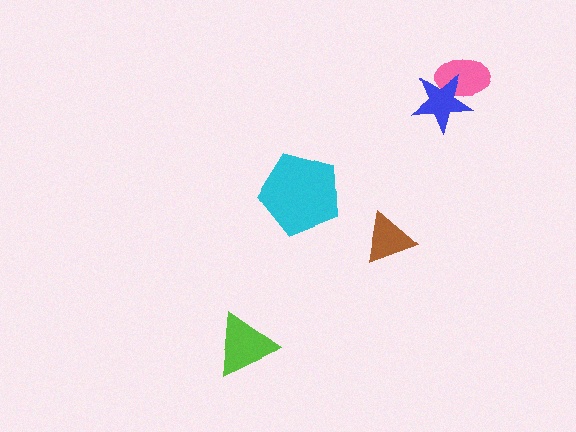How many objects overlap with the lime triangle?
0 objects overlap with the lime triangle.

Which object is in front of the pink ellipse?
The blue star is in front of the pink ellipse.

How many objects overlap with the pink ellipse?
1 object overlaps with the pink ellipse.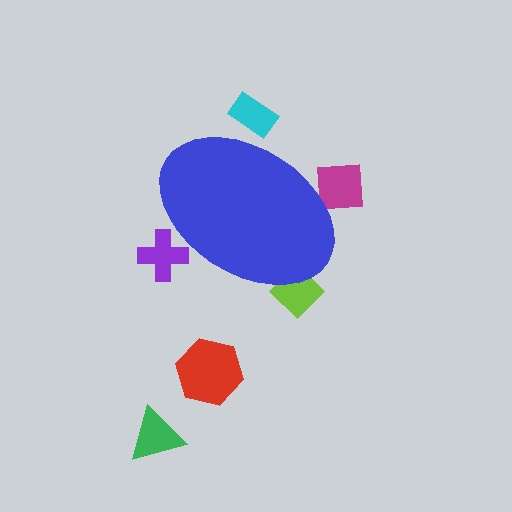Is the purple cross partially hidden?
Yes, the purple cross is partially hidden behind the blue ellipse.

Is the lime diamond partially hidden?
Yes, the lime diamond is partially hidden behind the blue ellipse.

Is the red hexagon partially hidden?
No, the red hexagon is fully visible.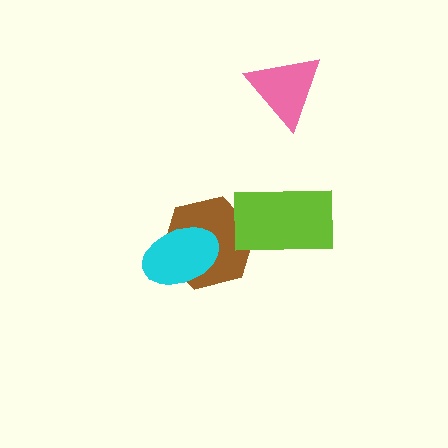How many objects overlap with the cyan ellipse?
1 object overlaps with the cyan ellipse.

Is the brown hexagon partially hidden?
Yes, it is partially covered by another shape.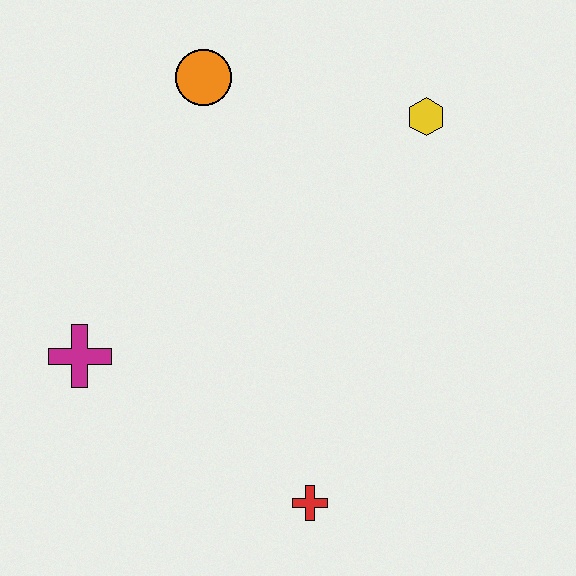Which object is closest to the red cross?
The magenta cross is closest to the red cross.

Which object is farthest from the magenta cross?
The yellow hexagon is farthest from the magenta cross.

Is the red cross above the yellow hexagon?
No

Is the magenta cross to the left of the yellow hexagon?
Yes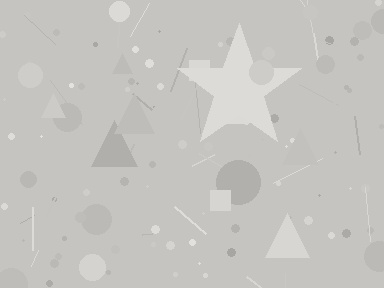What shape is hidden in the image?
A star is hidden in the image.